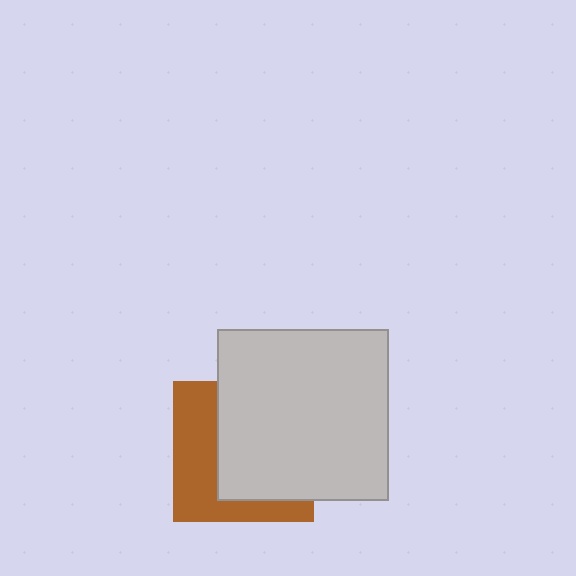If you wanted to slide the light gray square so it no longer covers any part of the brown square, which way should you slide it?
Slide it right — that is the most direct way to separate the two shapes.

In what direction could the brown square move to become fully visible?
The brown square could move left. That would shift it out from behind the light gray square entirely.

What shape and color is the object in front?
The object in front is a light gray square.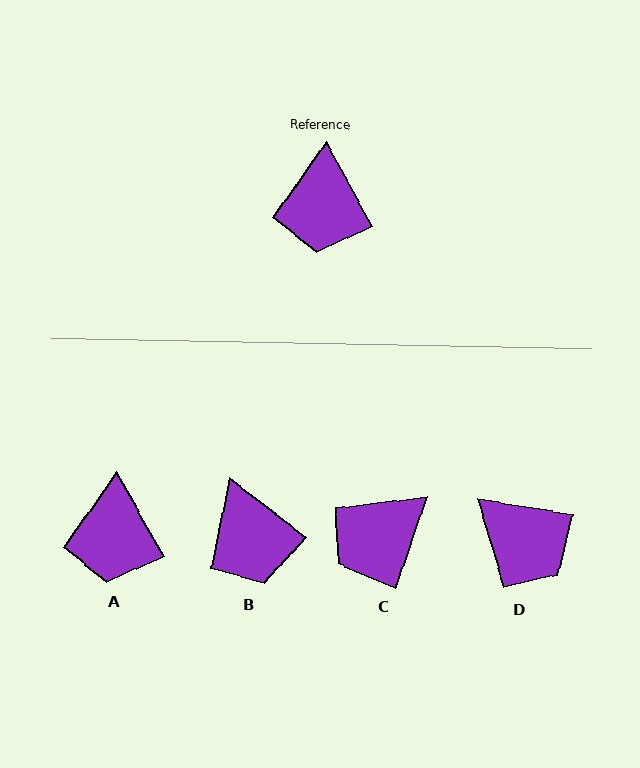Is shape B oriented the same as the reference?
No, it is off by about 23 degrees.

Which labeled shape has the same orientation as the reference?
A.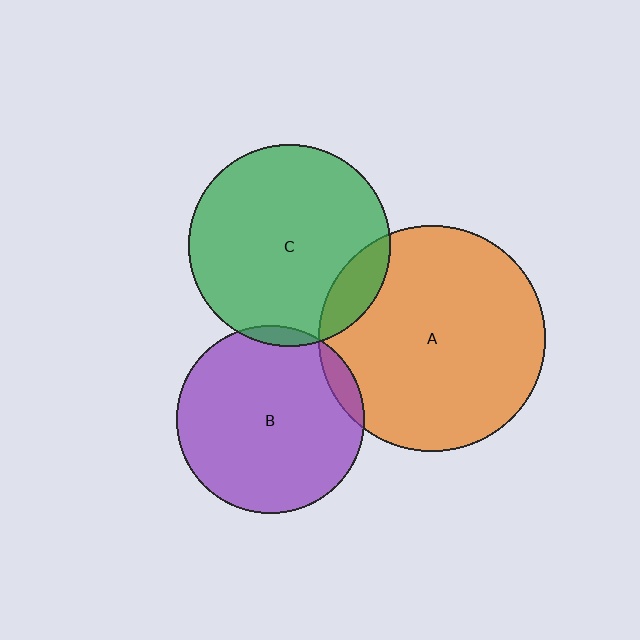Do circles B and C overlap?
Yes.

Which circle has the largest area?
Circle A (orange).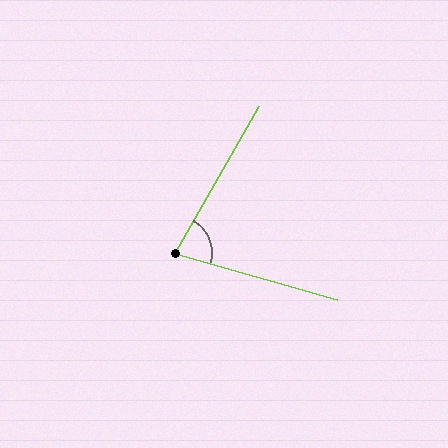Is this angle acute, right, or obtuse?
It is acute.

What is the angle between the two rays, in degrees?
Approximately 76 degrees.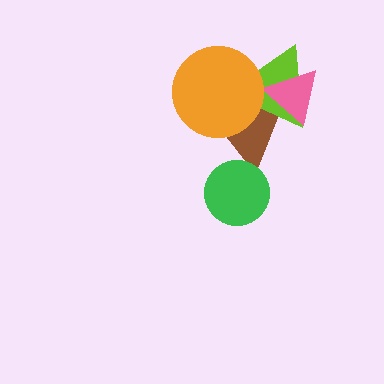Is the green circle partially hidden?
No, no other shape covers it.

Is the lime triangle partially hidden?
Yes, it is partially covered by another shape.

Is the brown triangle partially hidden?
Yes, it is partially covered by another shape.